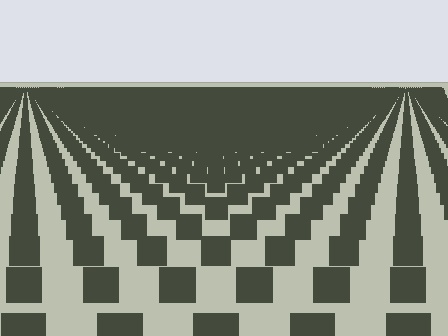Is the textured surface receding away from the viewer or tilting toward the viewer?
The surface is receding away from the viewer. Texture elements get smaller and denser toward the top.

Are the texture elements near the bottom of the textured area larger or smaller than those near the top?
Larger. Near the bottom, elements are closer to the viewer and appear at a bigger on-screen size.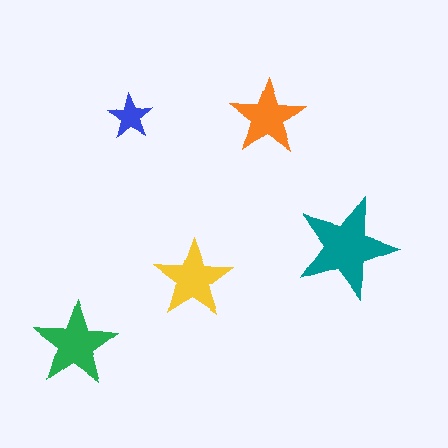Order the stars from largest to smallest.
the teal one, the green one, the yellow one, the orange one, the blue one.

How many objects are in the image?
There are 5 objects in the image.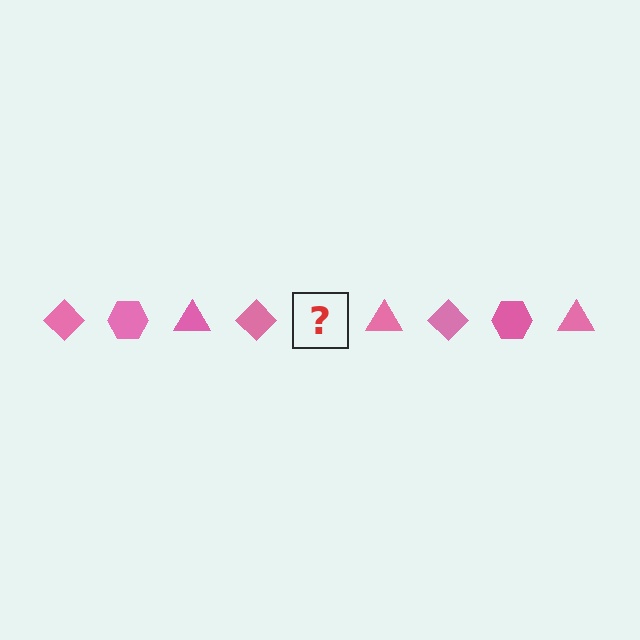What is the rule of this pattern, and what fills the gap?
The rule is that the pattern cycles through diamond, hexagon, triangle shapes in pink. The gap should be filled with a pink hexagon.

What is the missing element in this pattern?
The missing element is a pink hexagon.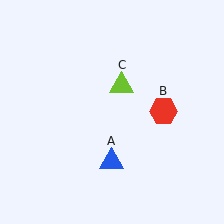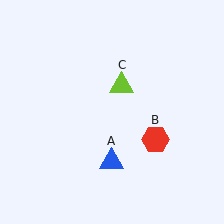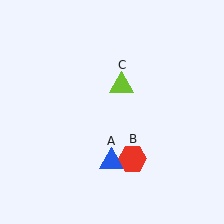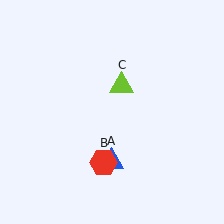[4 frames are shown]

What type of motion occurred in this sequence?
The red hexagon (object B) rotated clockwise around the center of the scene.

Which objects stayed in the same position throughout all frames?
Blue triangle (object A) and lime triangle (object C) remained stationary.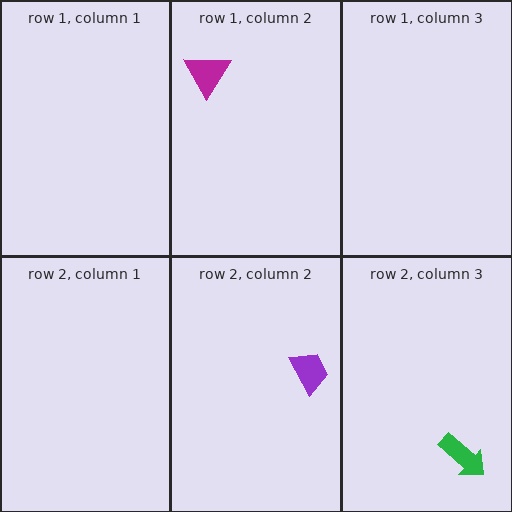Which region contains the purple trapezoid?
The row 2, column 2 region.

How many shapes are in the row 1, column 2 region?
1.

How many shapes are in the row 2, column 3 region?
1.